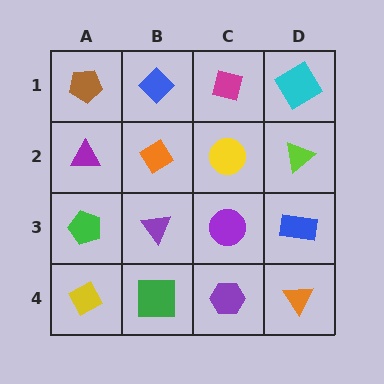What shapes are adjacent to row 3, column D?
A lime triangle (row 2, column D), an orange triangle (row 4, column D), a purple circle (row 3, column C).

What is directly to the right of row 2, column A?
An orange diamond.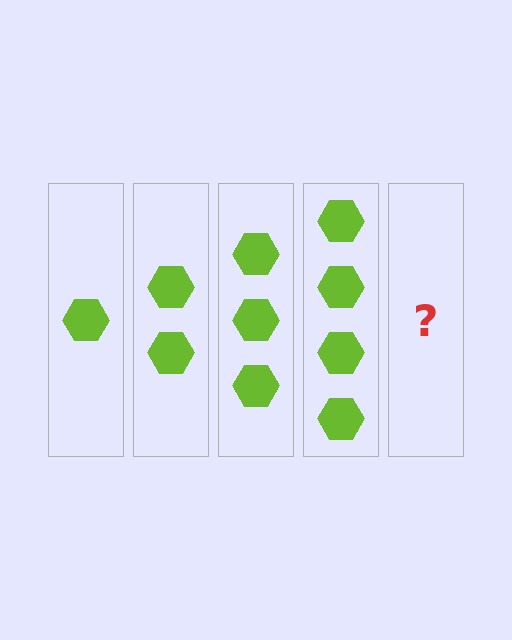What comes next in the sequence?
The next element should be 5 hexagons.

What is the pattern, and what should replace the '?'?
The pattern is that each step adds one more hexagon. The '?' should be 5 hexagons.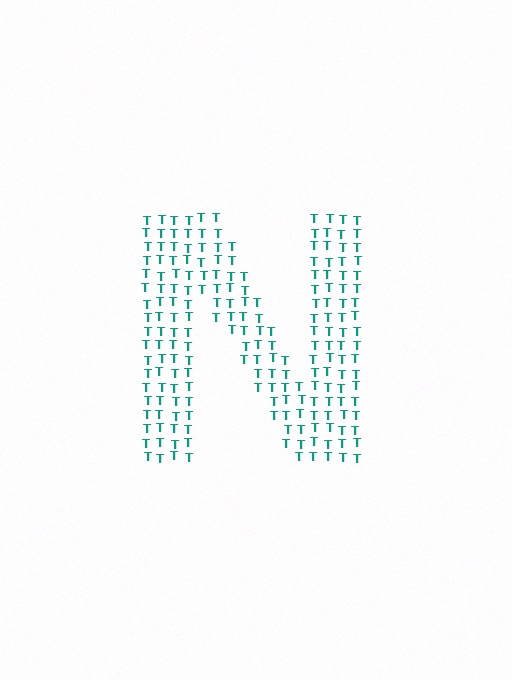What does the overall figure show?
The overall figure shows the letter N.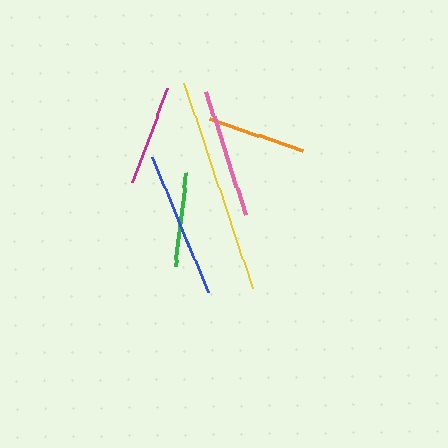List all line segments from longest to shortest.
From longest to shortest: yellow, blue, pink, magenta, orange, green.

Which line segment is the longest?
The yellow line is the longest at approximately 216 pixels.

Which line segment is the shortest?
The green line is the shortest at approximately 93 pixels.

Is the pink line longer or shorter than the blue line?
The blue line is longer than the pink line.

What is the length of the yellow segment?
The yellow segment is approximately 216 pixels long.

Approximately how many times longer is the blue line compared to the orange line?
The blue line is approximately 1.5 times the length of the orange line.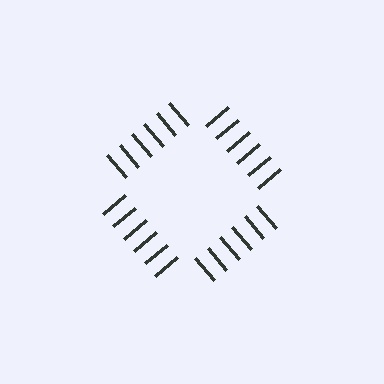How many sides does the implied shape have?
4 sides — the line-ends trace a square.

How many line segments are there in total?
24 — 6 along each of the 4 edges.